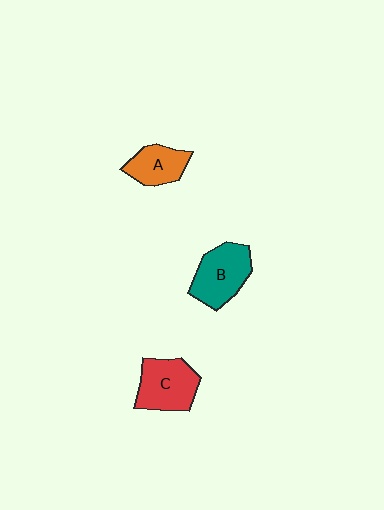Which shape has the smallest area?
Shape A (orange).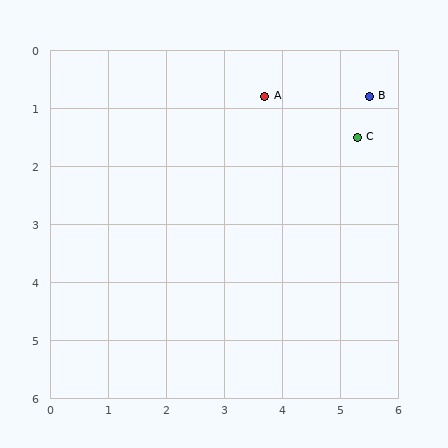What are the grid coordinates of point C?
Point C is at approximately (5.3, 1.5).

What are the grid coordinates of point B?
Point B is at approximately (5.5, 0.8).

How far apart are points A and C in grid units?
Points A and C are about 1.7 grid units apart.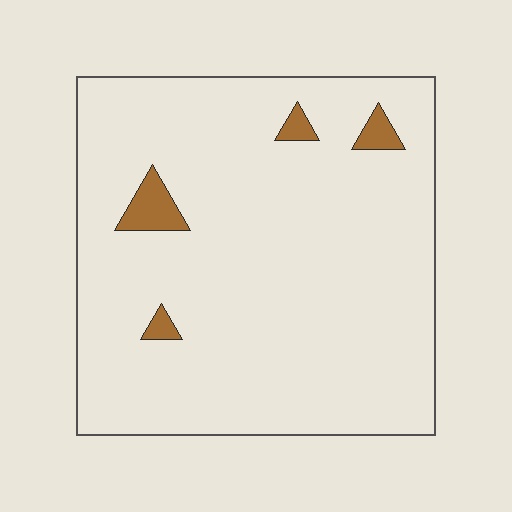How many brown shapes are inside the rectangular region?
4.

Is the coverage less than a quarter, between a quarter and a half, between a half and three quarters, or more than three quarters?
Less than a quarter.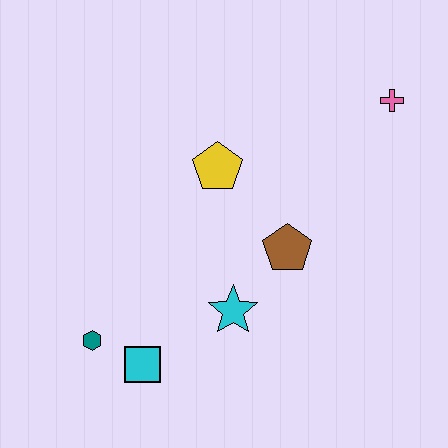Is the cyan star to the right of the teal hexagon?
Yes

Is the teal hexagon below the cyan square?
No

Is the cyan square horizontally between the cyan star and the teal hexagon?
Yes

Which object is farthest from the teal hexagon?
The pink cross is farthest from the teal hexagon.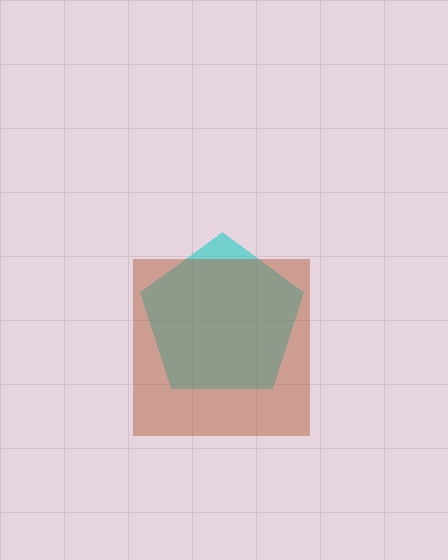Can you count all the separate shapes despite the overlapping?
Yes, there are 2 separate shapes.